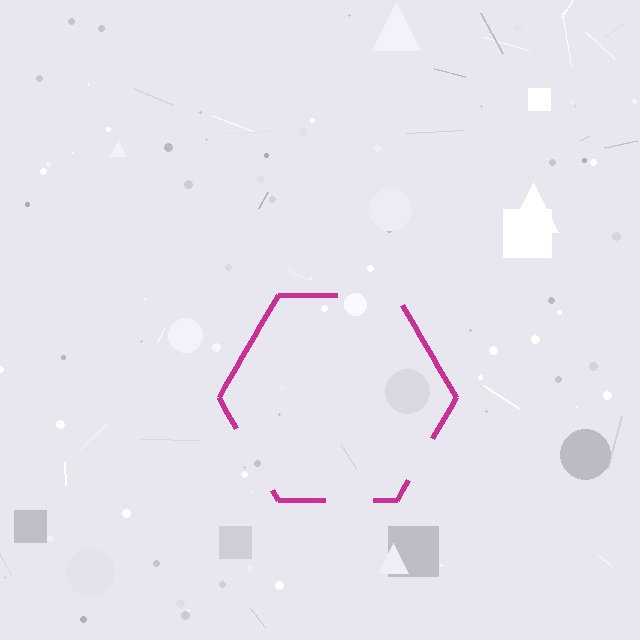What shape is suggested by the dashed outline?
The dashed outline suggests a hexagon.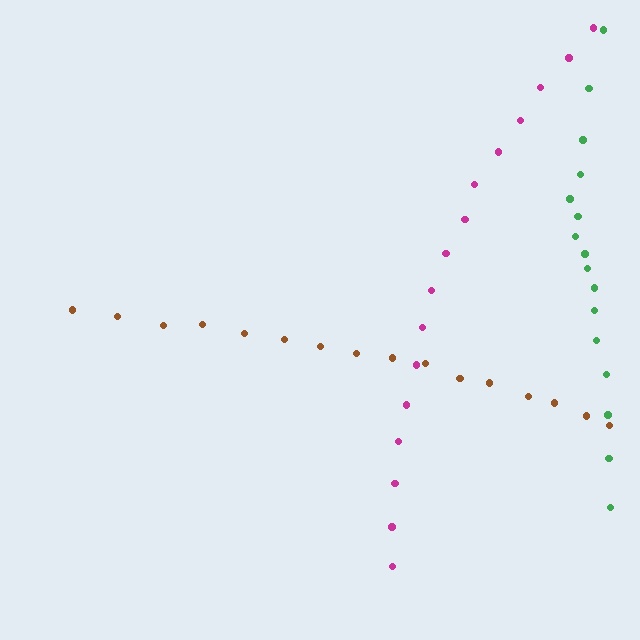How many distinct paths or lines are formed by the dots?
There are 3 distinct paths.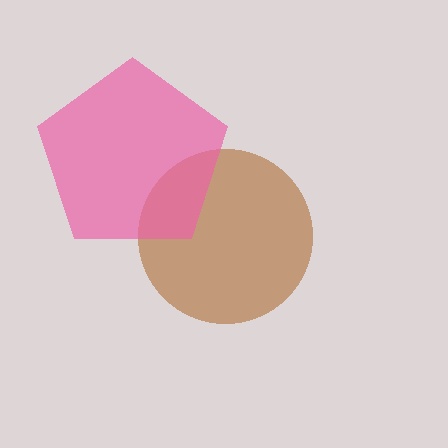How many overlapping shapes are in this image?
There are 2 overlapping shapes in the image.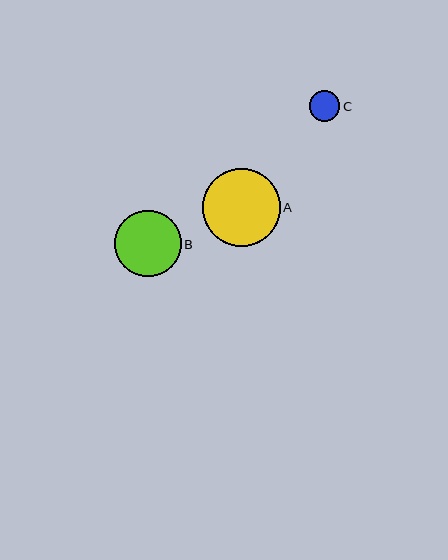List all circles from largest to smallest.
From largest to smallest: A, B, C.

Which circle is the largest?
Circle A is the largest with a size of approximately 78 pixels.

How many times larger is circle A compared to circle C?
Circle A is approximately 2.6 times the size of circle C.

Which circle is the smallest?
Circle C is the smallest with a size of approximately 31 pixels.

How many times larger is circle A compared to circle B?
Circle A is approximately 1.2 times the size of circle B.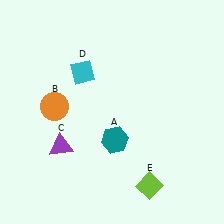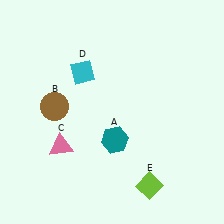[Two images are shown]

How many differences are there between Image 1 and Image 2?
There are 2 differences between the two images.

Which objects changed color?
B changed from orange to brown. C changed from purple to pink.